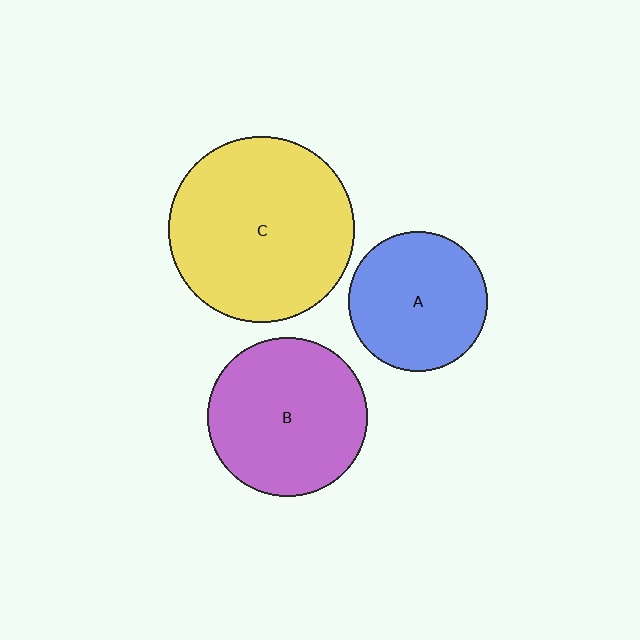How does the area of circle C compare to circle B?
Approximately 1.4 times.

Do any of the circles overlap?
No, none of the circles overlap.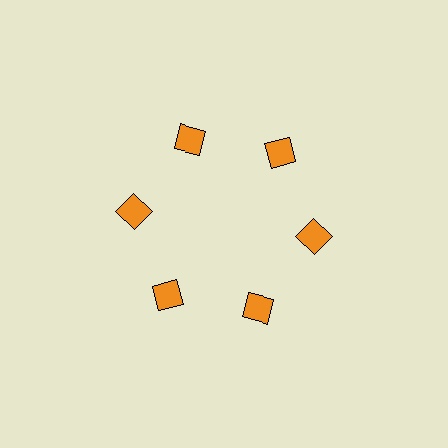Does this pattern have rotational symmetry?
Yes, this pattern has 6-fold rotational symmetry. It looks the same after rotating 60 degrees around the center.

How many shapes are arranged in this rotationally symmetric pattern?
There are 6 shapes, arranged in 6 groups of 1.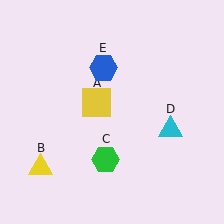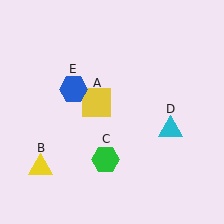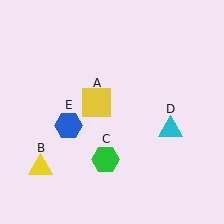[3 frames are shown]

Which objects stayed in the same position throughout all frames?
Yellow square (object A) and yellow triangle (object B) and green hexagon (object C) and cyan triangle (object D) remained stationary.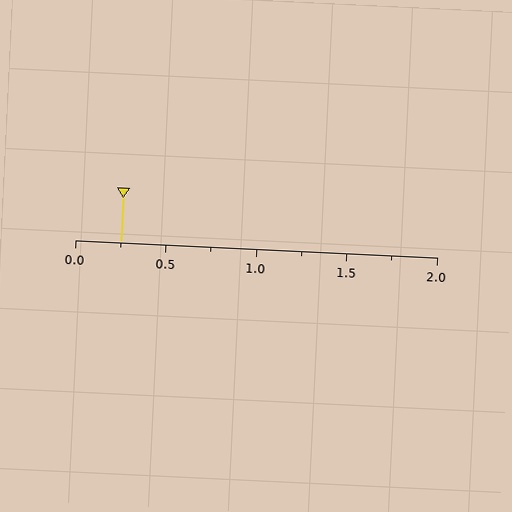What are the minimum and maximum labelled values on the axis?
The axis runs from 0.0 to 2.0.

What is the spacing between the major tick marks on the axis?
The major ticks are spaced 0.5 apart.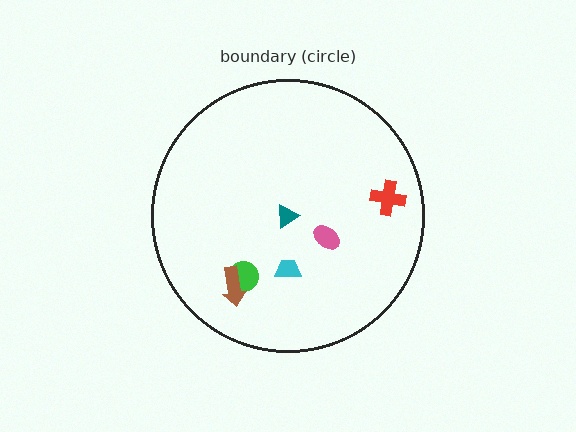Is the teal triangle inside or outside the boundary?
Inside.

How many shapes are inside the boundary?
6 inside, 0 outside.